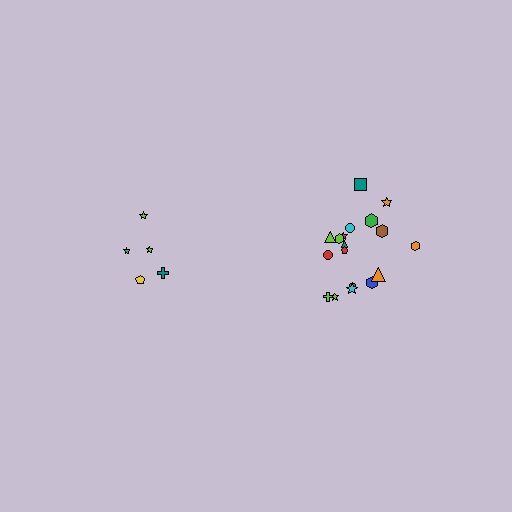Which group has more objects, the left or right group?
The right group.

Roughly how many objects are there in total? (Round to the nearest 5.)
Roughly 25 objects in total.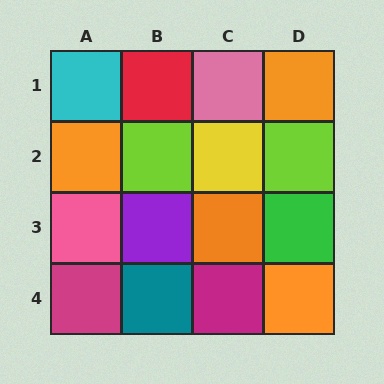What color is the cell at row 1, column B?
Red.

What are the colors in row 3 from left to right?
Pink, purple, orange, green.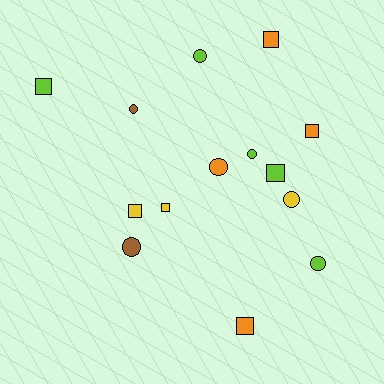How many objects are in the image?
There are 14 objects.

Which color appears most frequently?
Lime, with 5 objects.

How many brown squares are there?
There are no brown squares.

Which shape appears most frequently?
Circle, with 7 objects.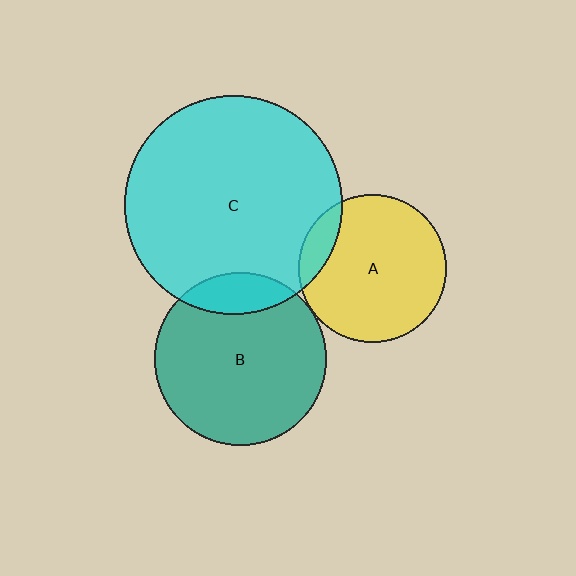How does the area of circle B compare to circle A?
Approximately 1.4 times.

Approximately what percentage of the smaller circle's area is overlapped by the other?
Approximately 15%.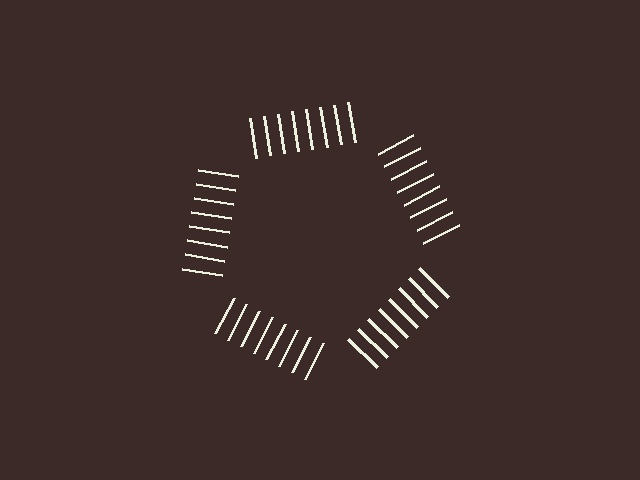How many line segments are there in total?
40 — 8 along each of the 5 edges.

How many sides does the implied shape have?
5 sides — the line-ends trace a pentagon.